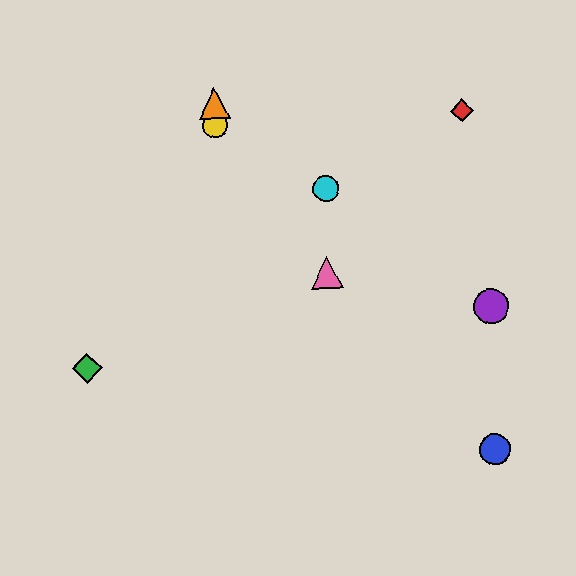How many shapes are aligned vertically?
2 shapes (the yellow circle, the orange triangle) are aligned vertically.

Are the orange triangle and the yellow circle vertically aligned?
Yes, both are at x≈214.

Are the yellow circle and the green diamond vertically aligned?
No, the yellow circle is at x≈215 and the green diamond is at x≈87.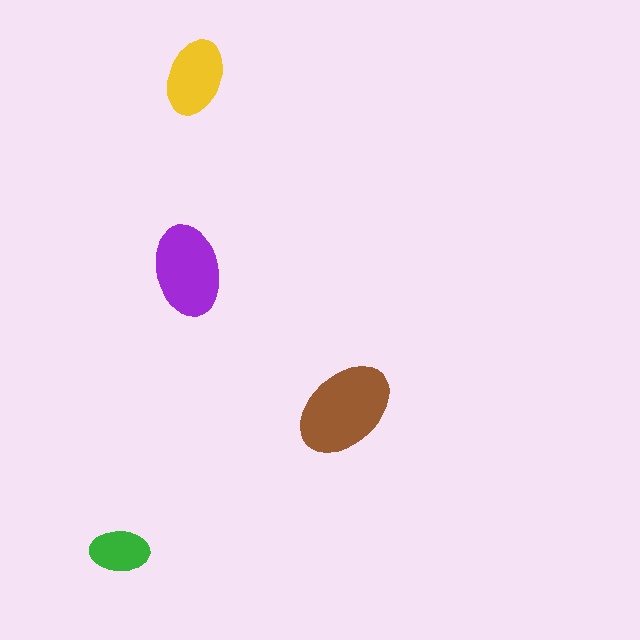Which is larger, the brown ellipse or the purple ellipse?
The brown one.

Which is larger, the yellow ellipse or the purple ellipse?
The purple one.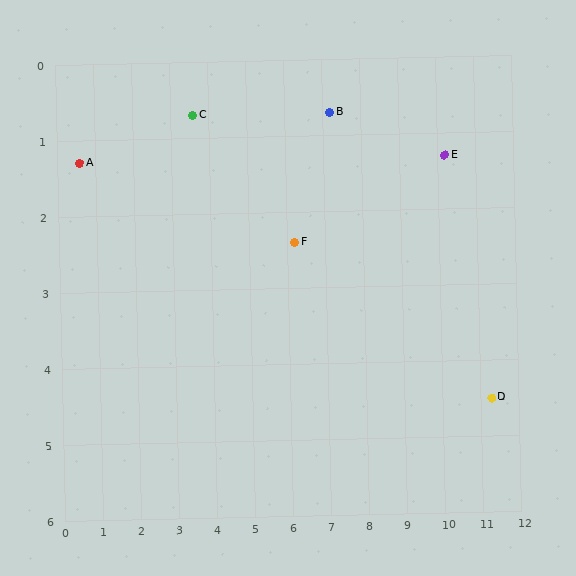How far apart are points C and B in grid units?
Points C and B are about 3.6 grid units apart.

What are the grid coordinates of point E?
Point E is at approximately (10.2, 1.3).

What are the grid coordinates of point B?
Point B is at approximately (7.2, 0.7).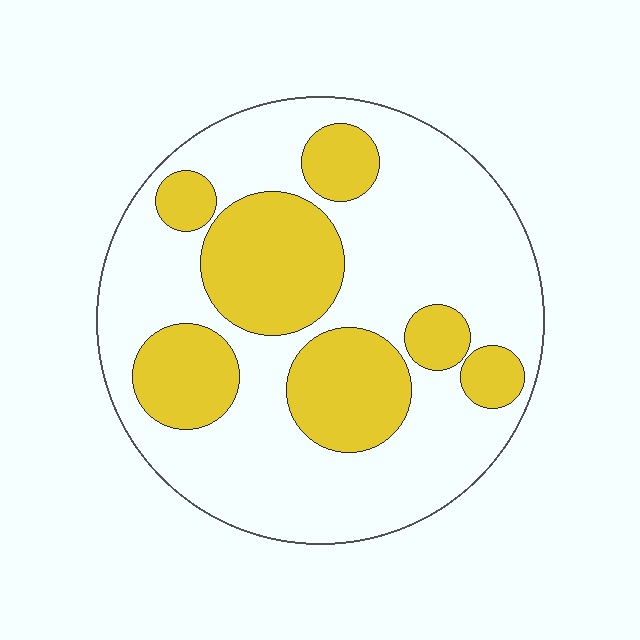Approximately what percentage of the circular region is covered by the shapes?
Approximately 35%.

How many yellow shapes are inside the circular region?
7.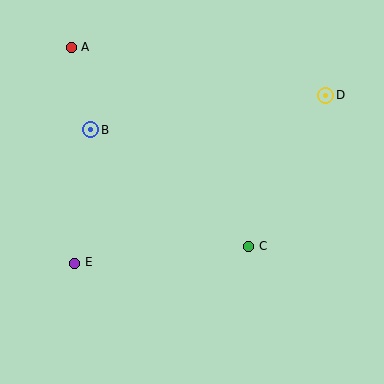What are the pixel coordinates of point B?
Point B is at (91, 130).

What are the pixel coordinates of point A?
Point A is at (71, 47).